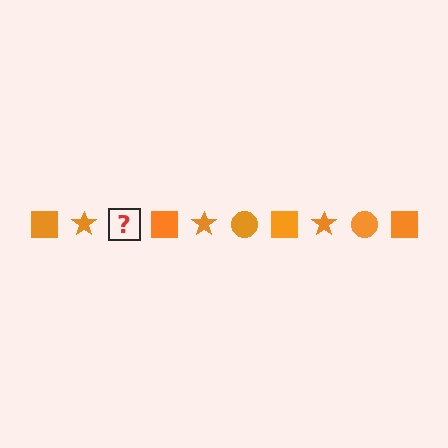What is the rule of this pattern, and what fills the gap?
The rule is that the pattern cycles through square, star, circle shapes in orange. The gap should be filled with an orange circle.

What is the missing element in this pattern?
The missing element is an orange circle.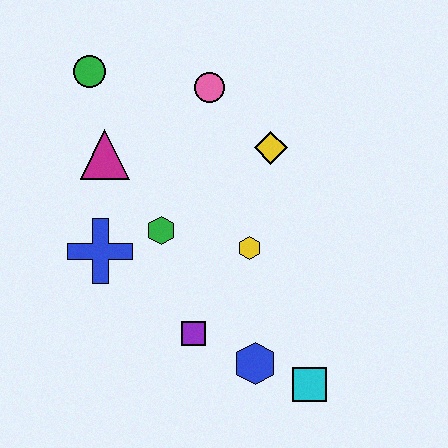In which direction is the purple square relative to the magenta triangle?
The purple square is below the magenta triangle.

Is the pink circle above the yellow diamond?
Yes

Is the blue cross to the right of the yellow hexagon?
No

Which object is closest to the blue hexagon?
The cyan square is closest to the blue hexagon.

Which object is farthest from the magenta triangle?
The cyan square is farthest from the magenta triangle.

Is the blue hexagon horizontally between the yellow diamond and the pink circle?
Yes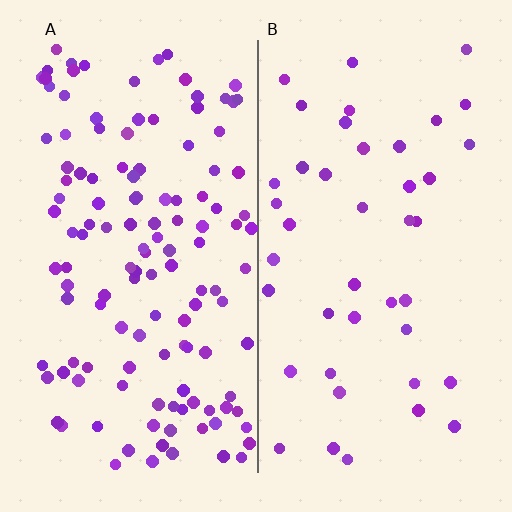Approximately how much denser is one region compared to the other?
Approximately 3.0× — region A over region B.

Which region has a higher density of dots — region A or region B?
A (the left).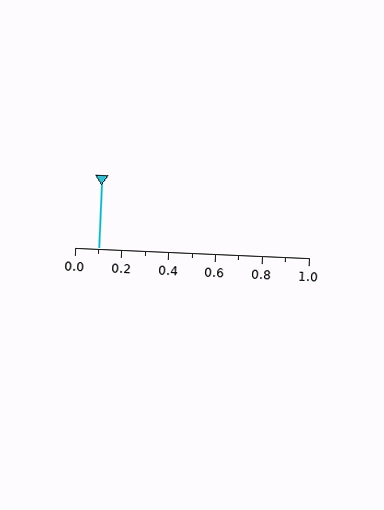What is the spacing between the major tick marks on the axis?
The major ticks are spaced 0.2 apart.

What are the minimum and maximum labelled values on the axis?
The axis runs from 0.0 to 1.0.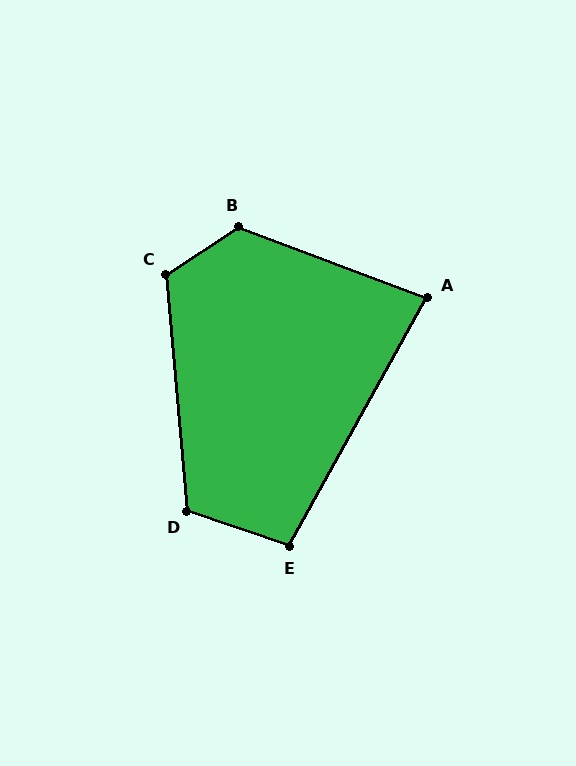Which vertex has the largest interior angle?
B, at approximately 126 degrees.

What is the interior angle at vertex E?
Approximately 100 degrees (obtuse).